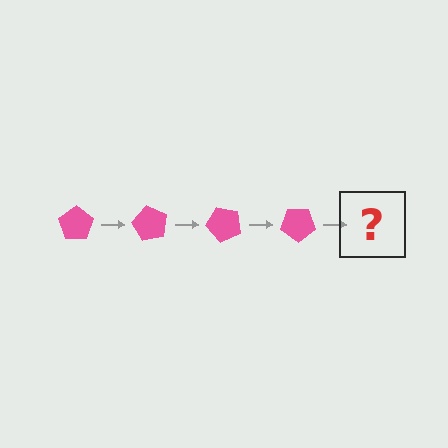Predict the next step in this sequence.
The next step is a pink pentagon rotated 240 degrees.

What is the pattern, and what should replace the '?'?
The pattern is that the pentagon rotates 60 degrees each step. The '?' should be a pink pentagon rotated 240 degrees.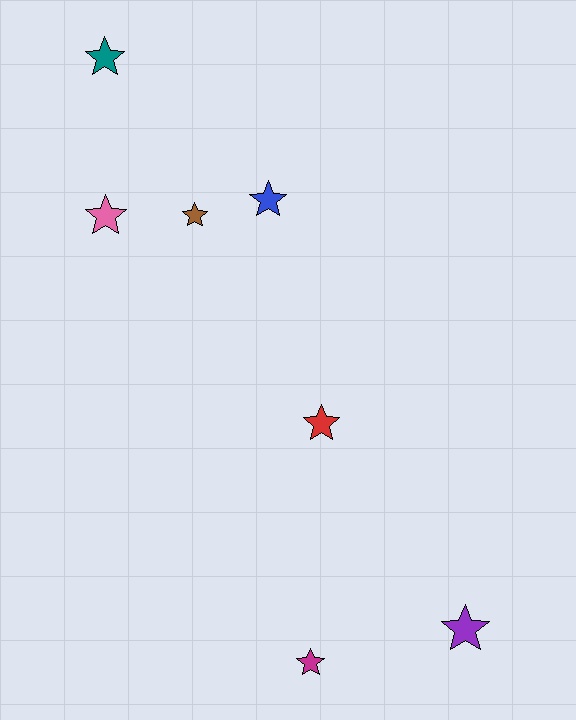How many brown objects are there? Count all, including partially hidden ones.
There is 1 brown object.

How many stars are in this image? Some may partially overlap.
There are 7 stars.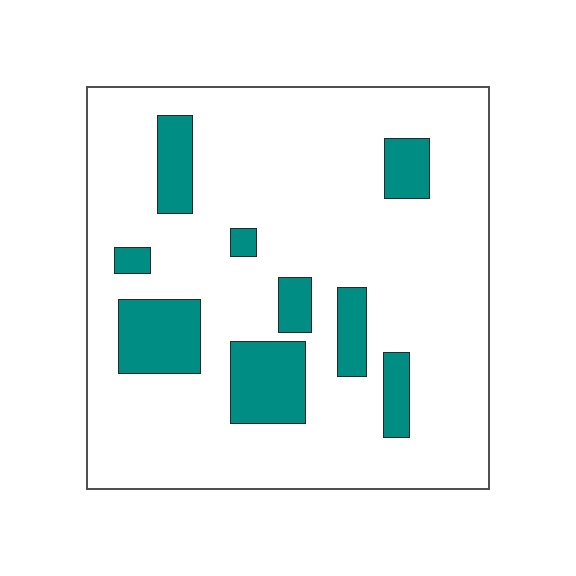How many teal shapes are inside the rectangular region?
9.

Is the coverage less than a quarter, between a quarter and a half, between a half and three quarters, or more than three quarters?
Less than a quarter.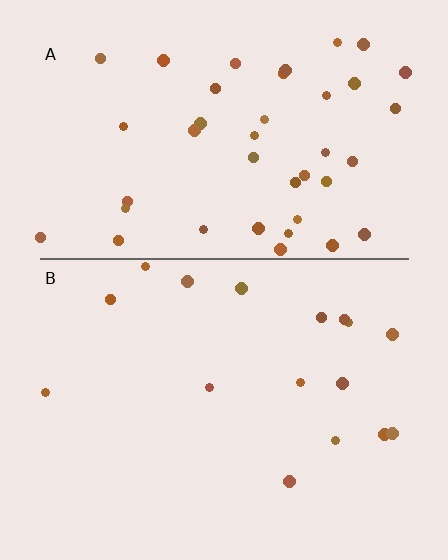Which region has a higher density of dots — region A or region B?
A (the top).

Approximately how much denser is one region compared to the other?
Approximately 2.5× — region A over region B.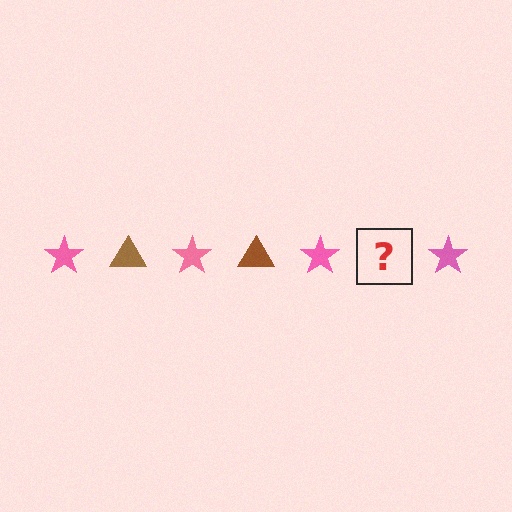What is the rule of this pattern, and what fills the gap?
The rule is that the pattern alternates between pink star and brown triangle. The gap should be filled with a brown triangle.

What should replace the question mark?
The question mark should be replaced with a brown triangle.